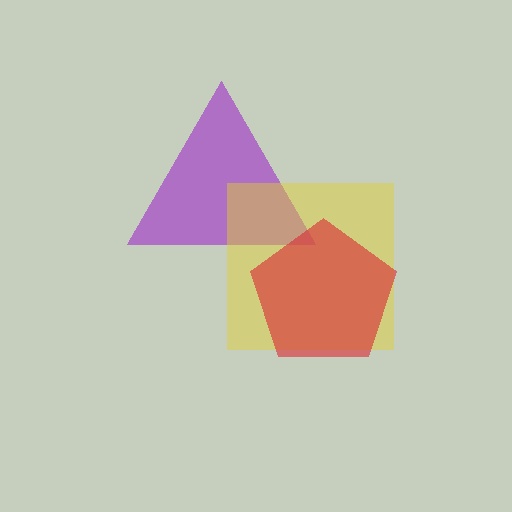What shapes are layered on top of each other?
The layered shapes are: a purple triangle, a yellow square, a red pentagon.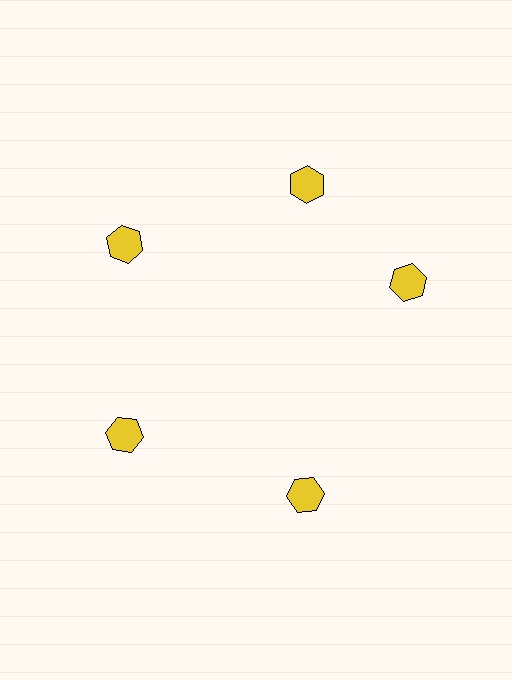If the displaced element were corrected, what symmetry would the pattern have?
It would have 5-fold rotational symmetry — the pattern would map onto itself every 72 degrees.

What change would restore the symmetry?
The symmetry would be restored by rotating it back into even spacing with its neighbors so that all 5 hexagons sit at equal angles and equal distance from the center.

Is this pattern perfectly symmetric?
No. The 5 yellow hexagons are arranged in a ring, but one element near the 3 o'clock position is rotated out of alignment along the ring, breaking the 5-fold rotational symmetry.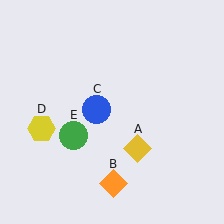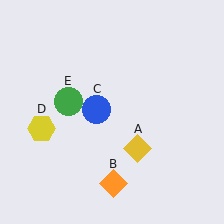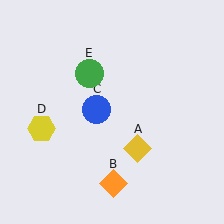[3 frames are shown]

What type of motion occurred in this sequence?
The green circle (object E) rotated clockwise around the center of the scene.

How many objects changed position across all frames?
1 object changed position: green circle (object E).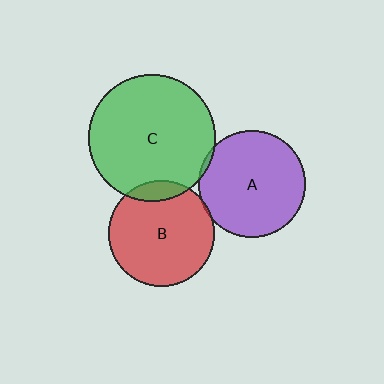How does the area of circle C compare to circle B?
Approximately 1.4 times.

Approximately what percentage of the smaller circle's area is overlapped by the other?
Approximately 10%.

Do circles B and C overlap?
Yes.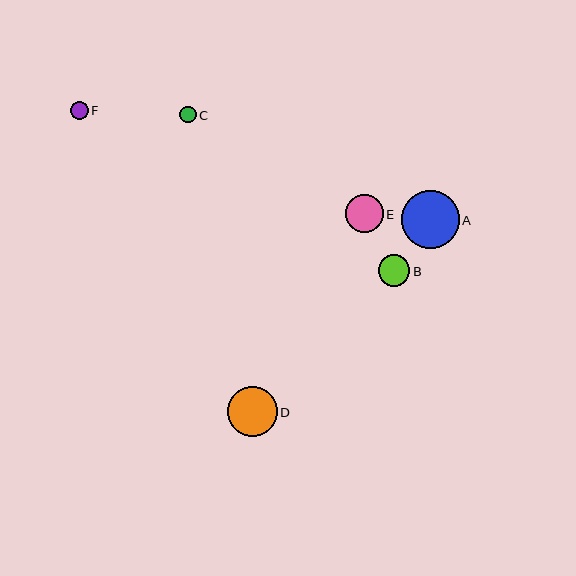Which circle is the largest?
Circle A is the largest with a size of approximately 58 pixels.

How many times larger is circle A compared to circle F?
Circle A is approximately 3.2 times the size of circle F.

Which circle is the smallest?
Circle C is the smallest with a size of approximately 16 pixels.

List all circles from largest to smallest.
From largest to smallest: A, D, E, B, F, C.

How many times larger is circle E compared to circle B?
Circle E is approximately 1.2 times the size of circle B.